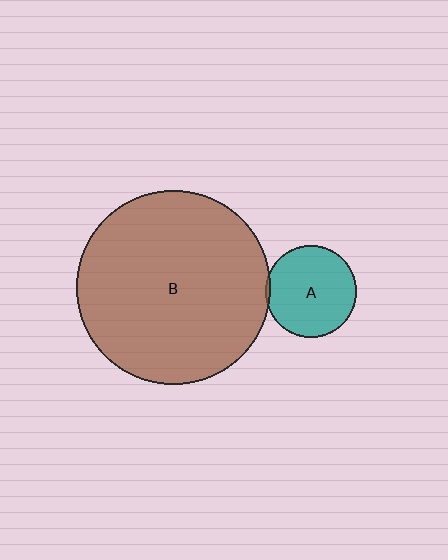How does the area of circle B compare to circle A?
Approximately 4.5 times.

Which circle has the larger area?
Circle B (brown).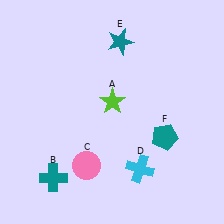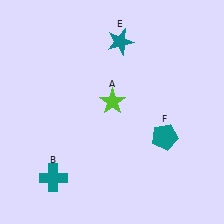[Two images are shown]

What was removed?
The cyan cross (D), the pink circle (C) were removed in Image 2.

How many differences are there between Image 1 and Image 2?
There are 2 differences between the two images.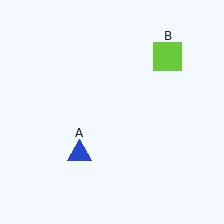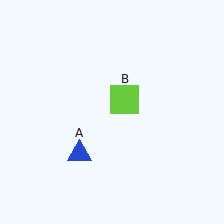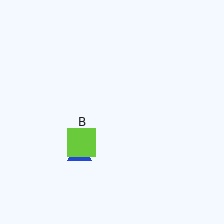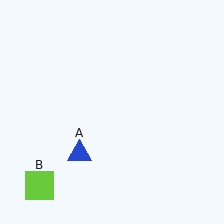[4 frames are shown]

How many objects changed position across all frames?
1 object changed position: lime square (object B).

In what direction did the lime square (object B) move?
The lime square (object B) moved down and to the left.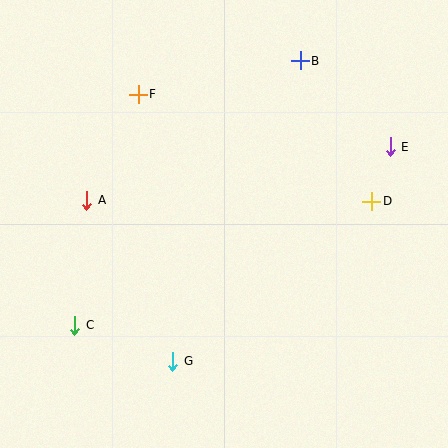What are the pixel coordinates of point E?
Point E is at (390, 147).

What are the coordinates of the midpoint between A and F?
The midpoint between A and F is at (112, 147).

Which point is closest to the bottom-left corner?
Point C is closest to the bottom-left corner.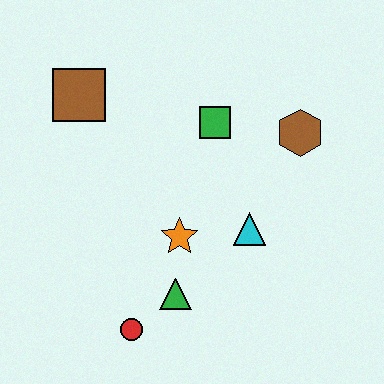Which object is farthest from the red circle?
The brown hexagon is farthest from the red circle.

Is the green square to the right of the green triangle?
Yes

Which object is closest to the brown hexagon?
The green square is closest to the brown hexagon.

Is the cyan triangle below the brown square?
Yes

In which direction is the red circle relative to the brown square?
The red circle is below the brown square.